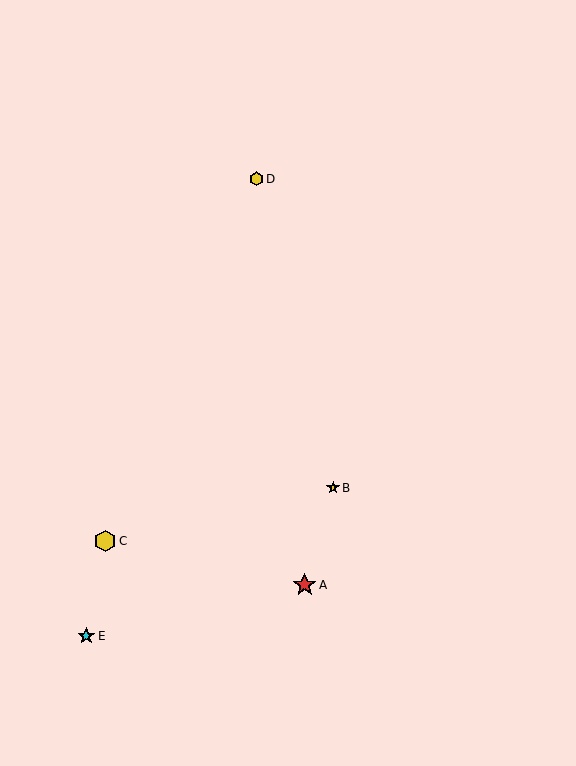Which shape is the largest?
The red star (labeled A) is the largest.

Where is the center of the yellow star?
The center of the yellow star is at (333, 488).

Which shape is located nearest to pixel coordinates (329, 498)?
The yellow star (labeled B) at (333, 488) is nearest to that location.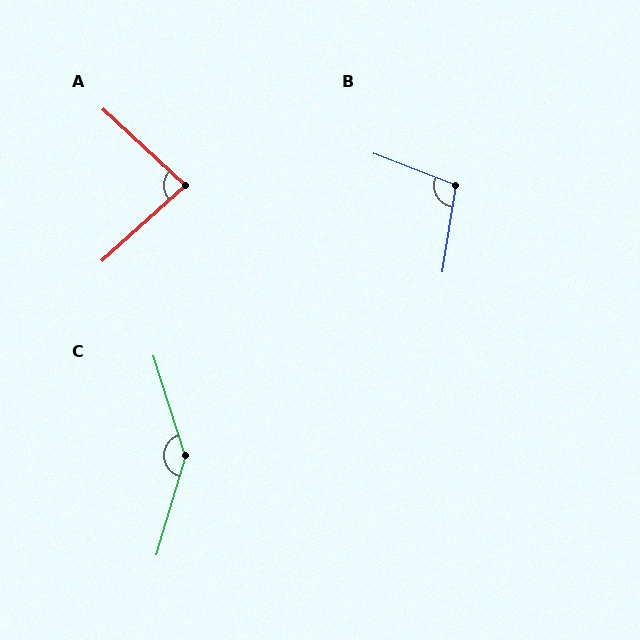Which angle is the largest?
C, at approximately 146 degrees.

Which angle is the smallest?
A, at approximately 85 degrees.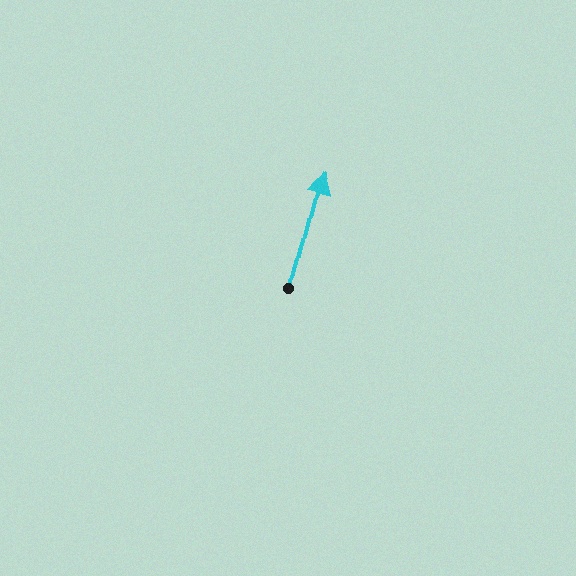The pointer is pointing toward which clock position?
Roughly 1 o'clock.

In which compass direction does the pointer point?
North.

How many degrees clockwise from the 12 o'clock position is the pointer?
Approximately 15 degrees.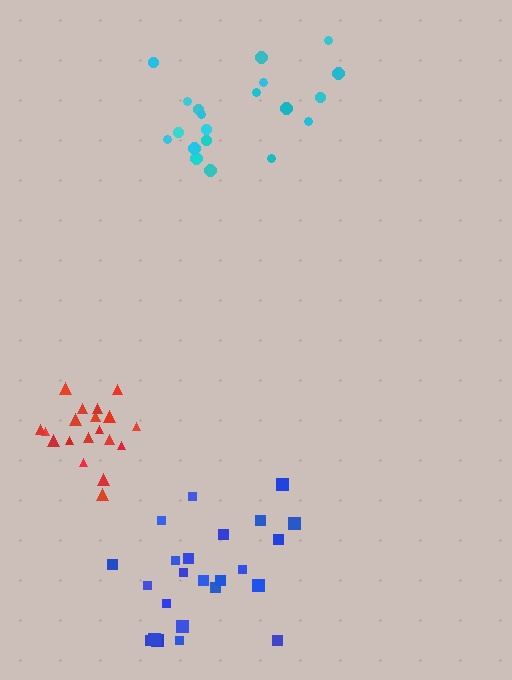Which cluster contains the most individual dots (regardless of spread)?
Blue (24).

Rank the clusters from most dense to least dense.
red, blue, cyan.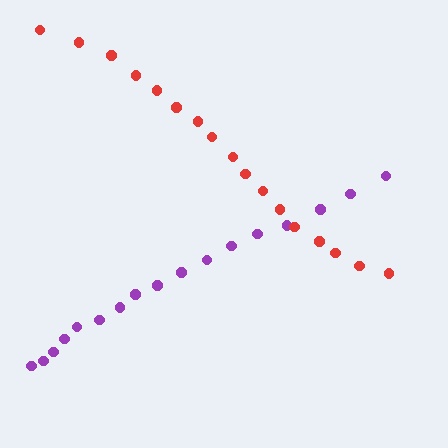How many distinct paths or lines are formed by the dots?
There are 2 distinct paths.